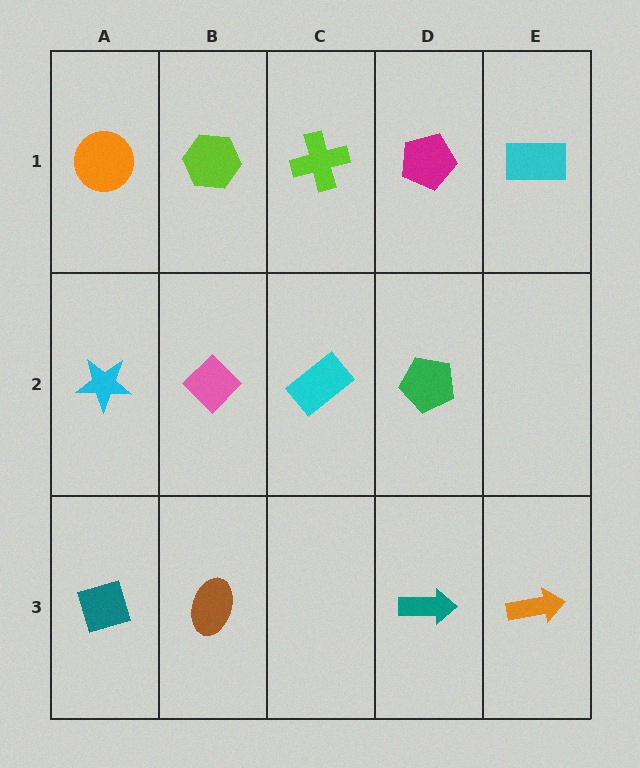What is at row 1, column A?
An orange circle.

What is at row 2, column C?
A cyan rectangle.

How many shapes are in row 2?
4 shapes.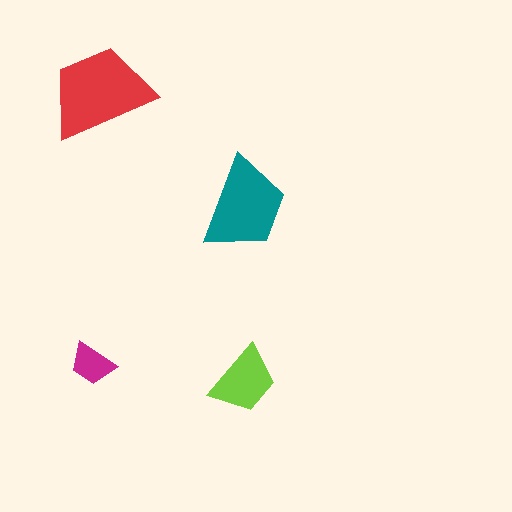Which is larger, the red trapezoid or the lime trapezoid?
The red one.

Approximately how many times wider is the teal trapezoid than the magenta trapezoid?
About 2 times wider.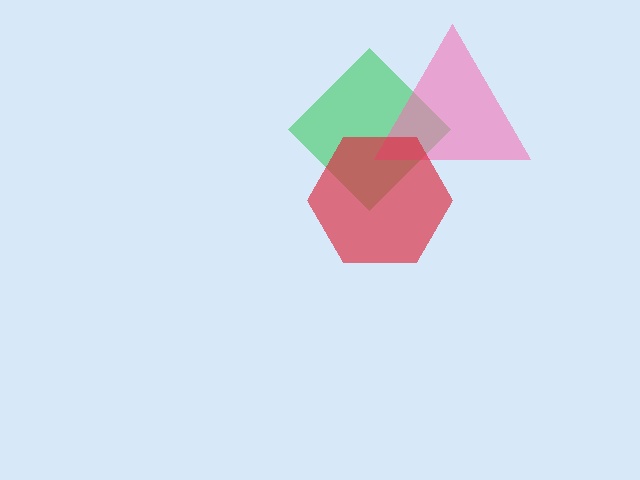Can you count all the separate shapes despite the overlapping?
Yes, there are 3 separate shapes.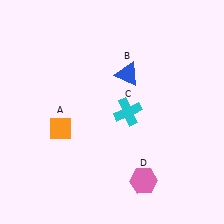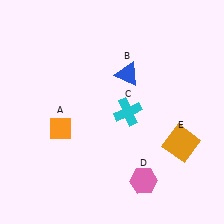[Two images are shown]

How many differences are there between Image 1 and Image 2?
There is 1 difference between the two images.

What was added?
An orange square (E) was added in Image 2.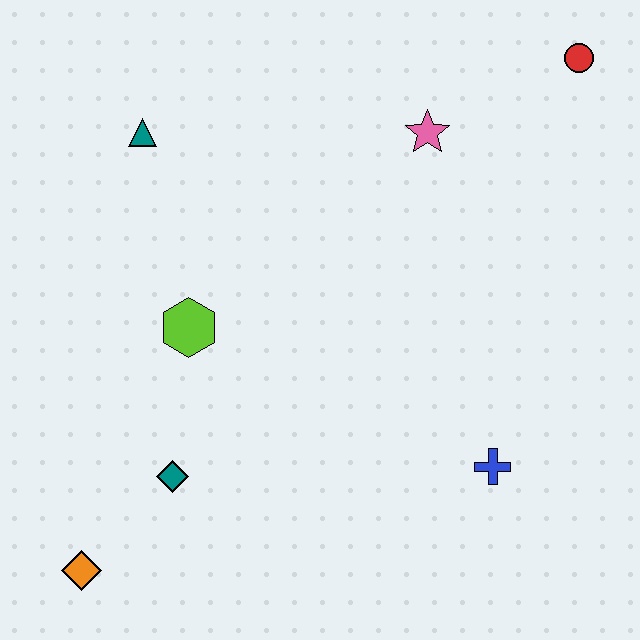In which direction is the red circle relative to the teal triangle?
The red circle is to the right of the teal triangle.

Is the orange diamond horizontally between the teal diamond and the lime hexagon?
No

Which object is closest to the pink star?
The red circle is closest to the pink star.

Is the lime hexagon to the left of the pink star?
Yes